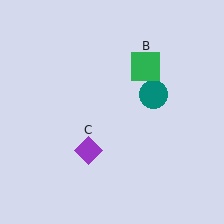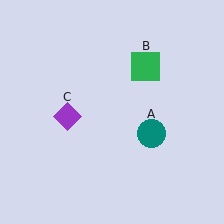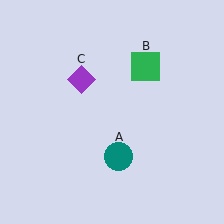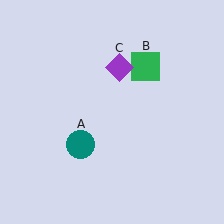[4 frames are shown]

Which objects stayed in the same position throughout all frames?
Green square (object B) remained stationary.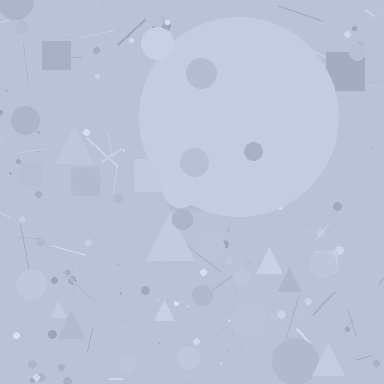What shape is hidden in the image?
A circle is hidden in the image.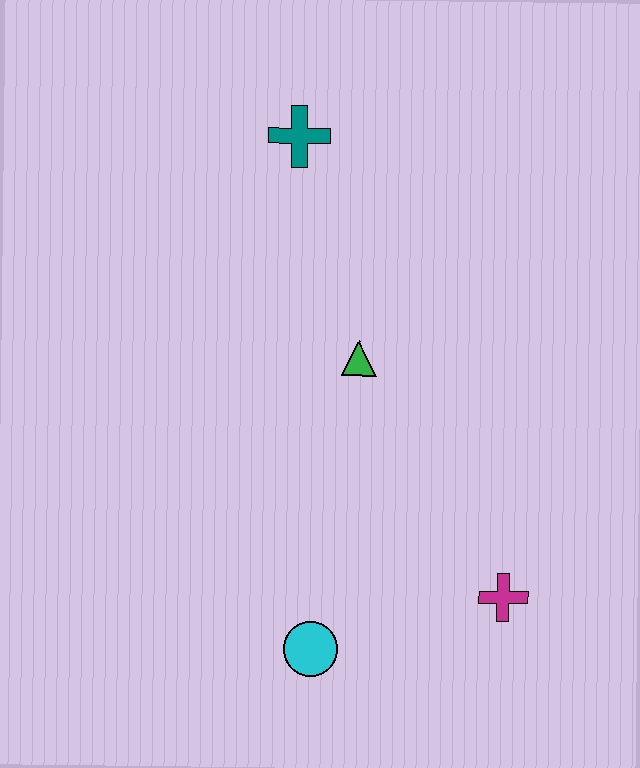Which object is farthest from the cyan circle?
The teal cross is farthest from the cyan circle.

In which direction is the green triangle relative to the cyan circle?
The green triangle is above the cyan circle.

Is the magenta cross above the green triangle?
No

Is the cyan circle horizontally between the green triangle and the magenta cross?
No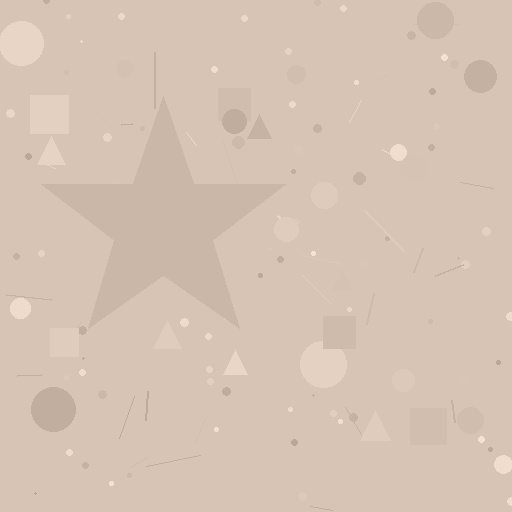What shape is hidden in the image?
A star is hidden in the image.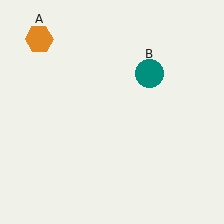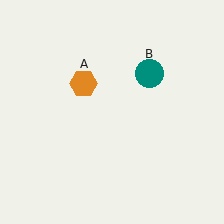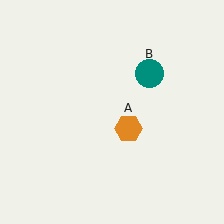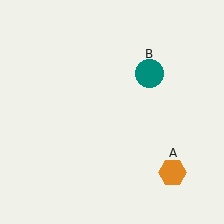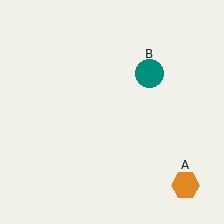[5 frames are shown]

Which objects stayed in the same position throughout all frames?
Teal circle (object B) remained stationary.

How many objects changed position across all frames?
1 object changed position: orange hexagon (object A).